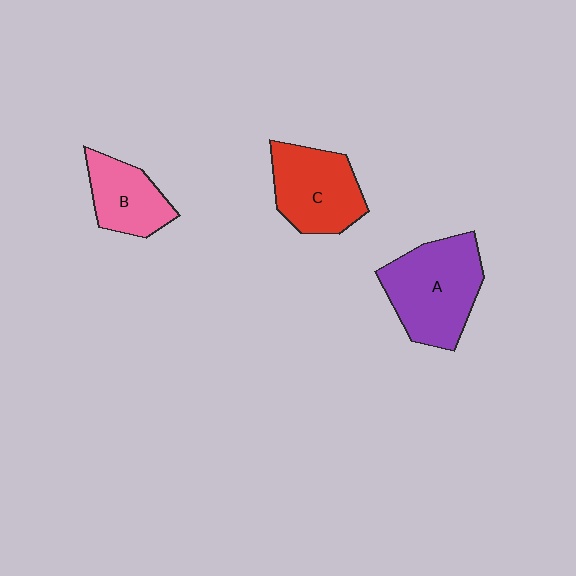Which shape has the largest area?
Shape A (purple).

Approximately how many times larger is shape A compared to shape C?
Approximately 1.2 times.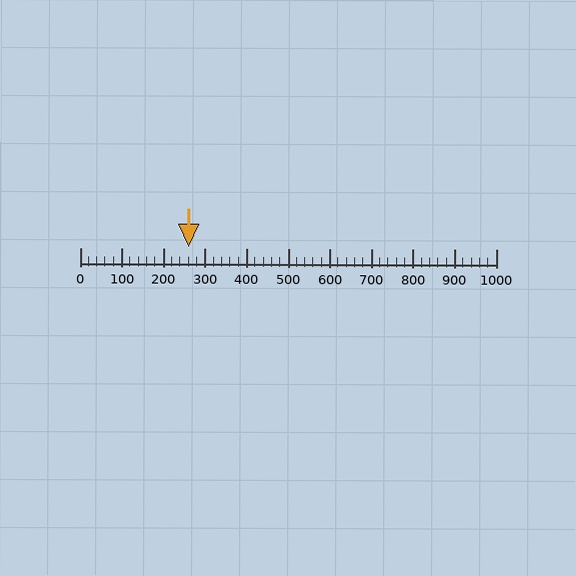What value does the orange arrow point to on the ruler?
The orange arrow points to approximately 262.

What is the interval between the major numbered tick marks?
The major tick marks are spaced 100 units apart.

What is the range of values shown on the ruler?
The ruler shows values from 0 to 1000.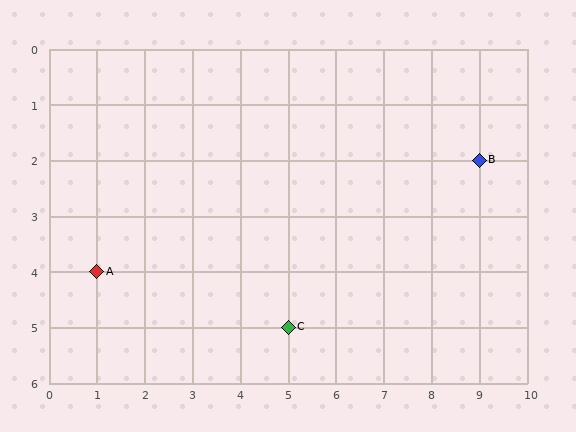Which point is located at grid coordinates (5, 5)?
Point C is at (5, 5).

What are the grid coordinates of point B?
Point B is at grid coordinates (9, 2).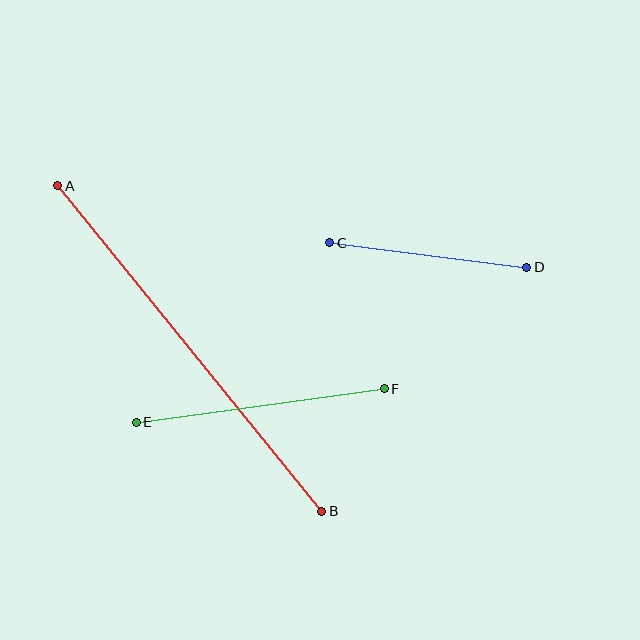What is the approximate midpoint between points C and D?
The midpoint is at approximately (428, 255) pixels.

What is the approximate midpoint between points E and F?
The midpoint is at approximately (260, 406) pixels.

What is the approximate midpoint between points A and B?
The midpoint is at approximately (190, 349) pixels.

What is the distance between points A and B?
The distance is approximately 419 pixels.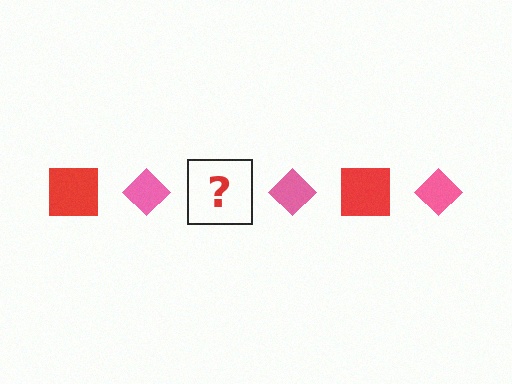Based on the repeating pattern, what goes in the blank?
The blank should be a red square.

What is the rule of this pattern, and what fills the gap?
The rule is that the pattern alternates between red square and pink diamond. The gap should be filled with a red square.